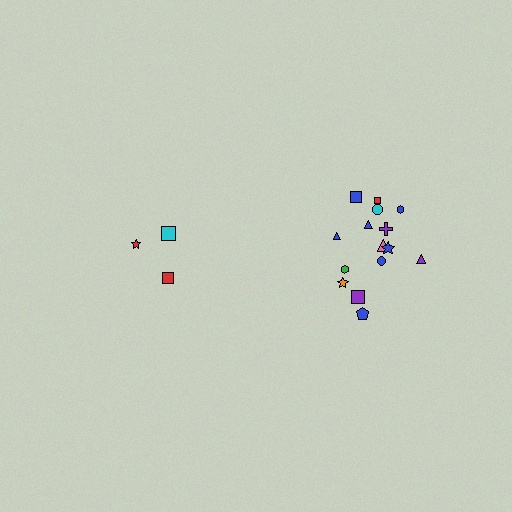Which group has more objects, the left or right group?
The right group.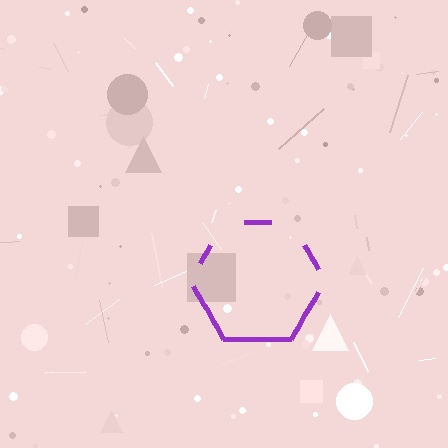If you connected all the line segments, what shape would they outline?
They would outline a hexagon.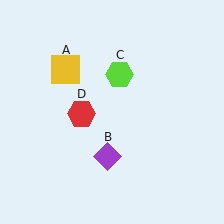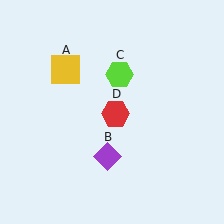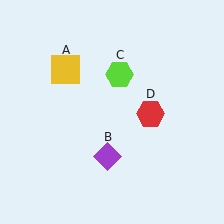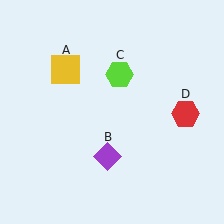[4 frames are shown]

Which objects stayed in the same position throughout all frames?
Yellow square (object A) and purple diamond (object B) and lime hexagon (object C) remained stationary.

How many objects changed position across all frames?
1 object changed position: red hexagon (object D).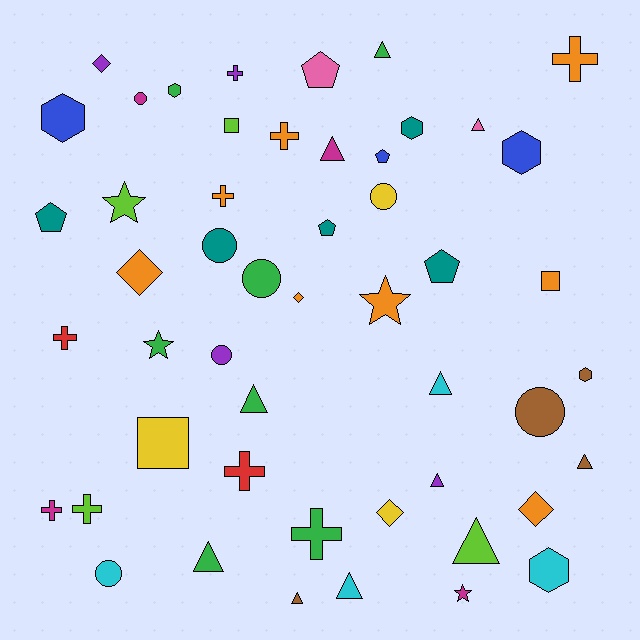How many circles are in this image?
There are 7 circles.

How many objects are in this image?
There are 50 objects.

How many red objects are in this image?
There are 2 red objects.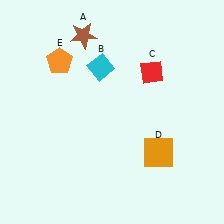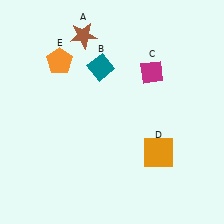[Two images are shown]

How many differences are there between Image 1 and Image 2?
There are 2 differences between the two images.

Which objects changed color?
B changed from cyan to teal. C changed from red to magenta.